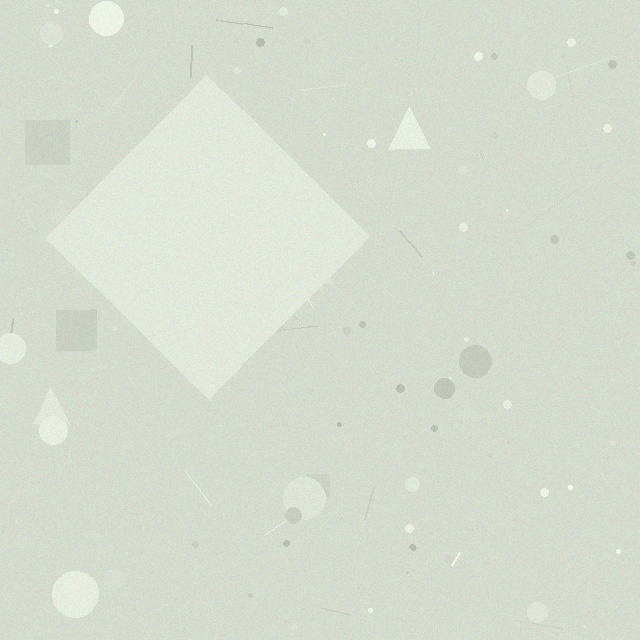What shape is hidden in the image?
A diamond is hidden in the image.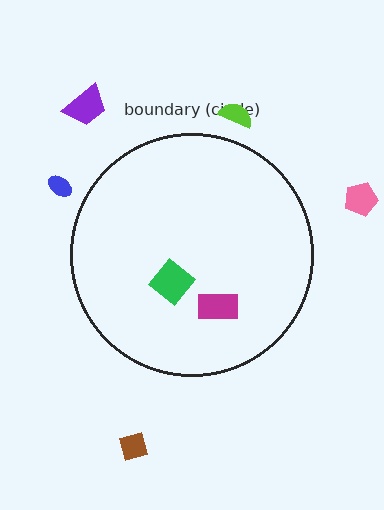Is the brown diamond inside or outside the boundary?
Outside.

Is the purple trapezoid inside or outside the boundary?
Outside.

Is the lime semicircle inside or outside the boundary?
Outside.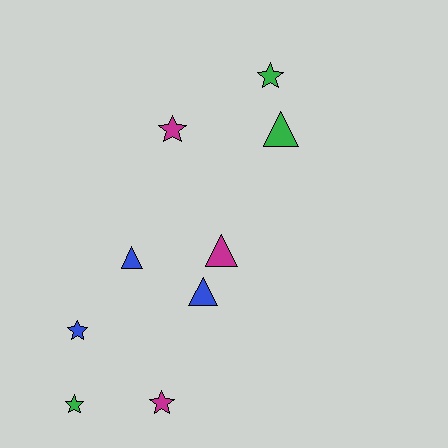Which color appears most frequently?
Green, with 3 objects.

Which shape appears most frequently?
Star, with 5 objects.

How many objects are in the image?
There are 9 objects.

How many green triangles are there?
There is 1 green triangle.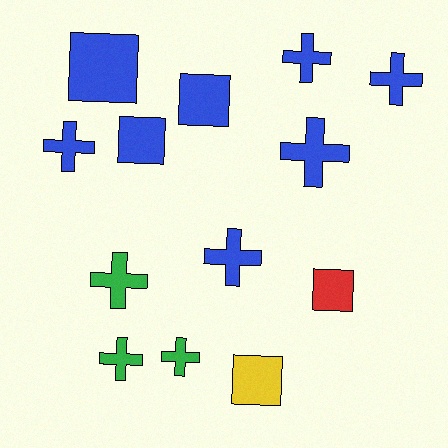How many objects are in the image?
There are 13 objects.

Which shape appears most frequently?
Cross, with 8 objects.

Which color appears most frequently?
Blue, with 8 objects.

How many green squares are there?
There are no green squares.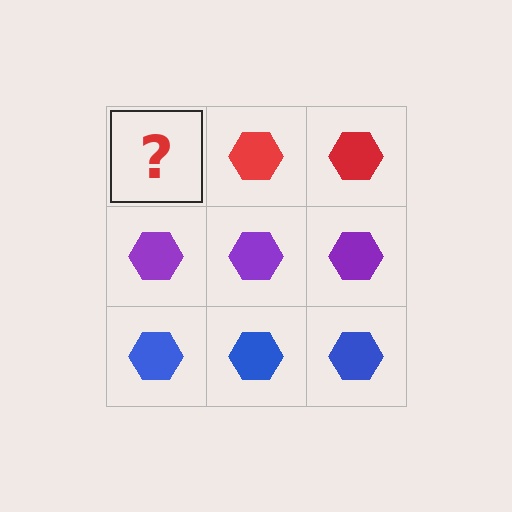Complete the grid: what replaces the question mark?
The question mark should be replaced with a red hexagon.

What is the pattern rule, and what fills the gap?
The rule is that each row has a consistent color. The gap should be filled with a red hexagon.